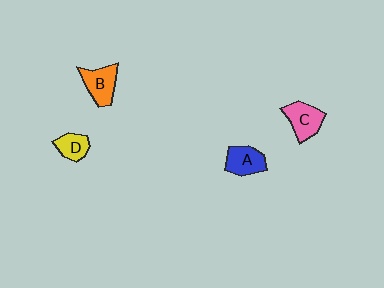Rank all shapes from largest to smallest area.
From largest to smallest: B (orange), C (pink), A (blue), D (yellow).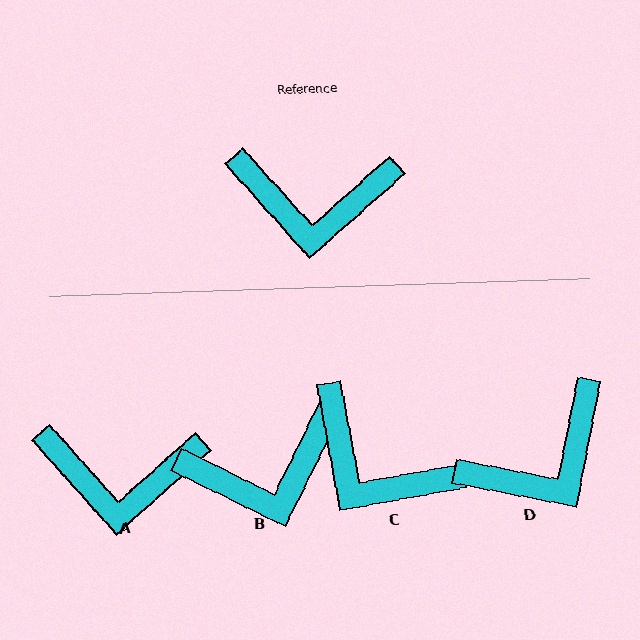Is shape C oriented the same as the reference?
No, it is off by about 32 degrees.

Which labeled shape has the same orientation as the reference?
A.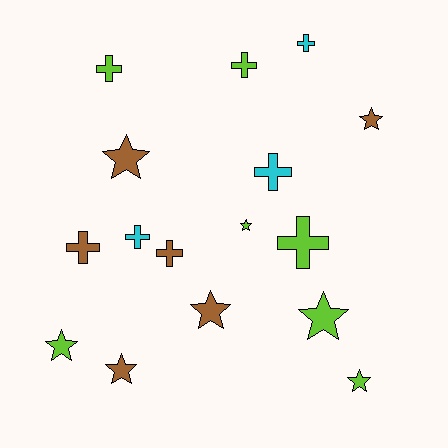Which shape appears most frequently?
Star, with 8 objects.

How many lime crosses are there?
There are 3 lime crosses.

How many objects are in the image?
There are 16 objects.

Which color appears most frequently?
Lime, with 7 objects.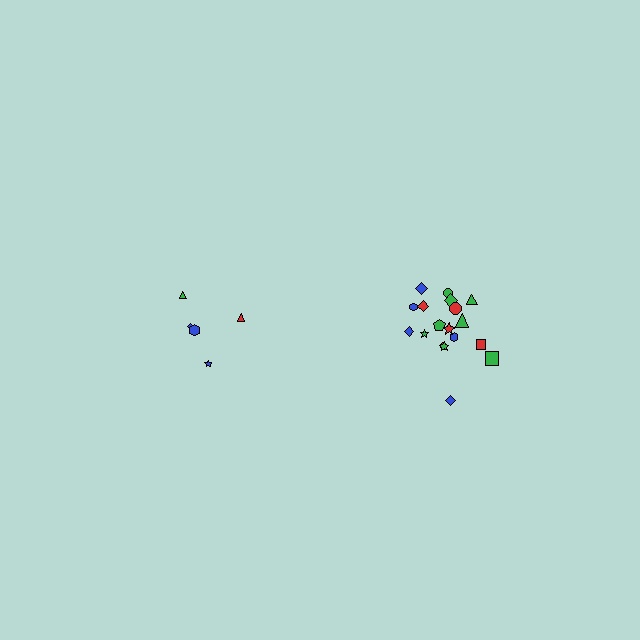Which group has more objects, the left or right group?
The right group.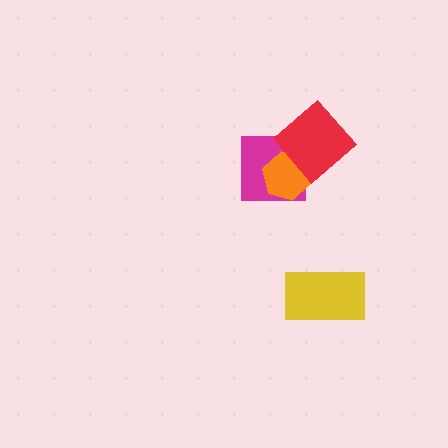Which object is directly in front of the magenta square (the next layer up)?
The orange hexagon is directly in front of the magenta square.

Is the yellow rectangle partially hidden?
No, no other shape covers it.